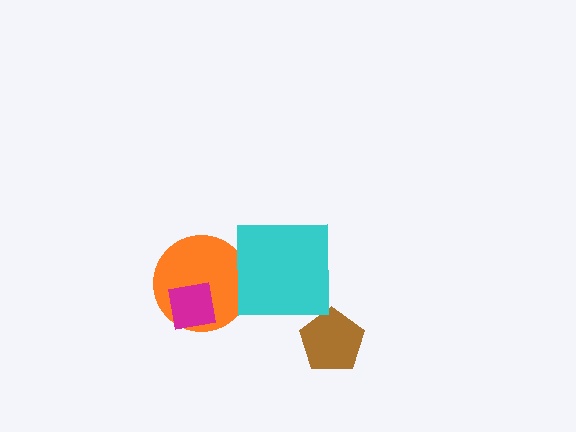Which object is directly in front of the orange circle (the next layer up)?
The cyan square is directly in front of the orange circle.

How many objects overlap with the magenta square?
1 object overlaps with the magenta square.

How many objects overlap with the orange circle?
2 objects overlap with the orange circle.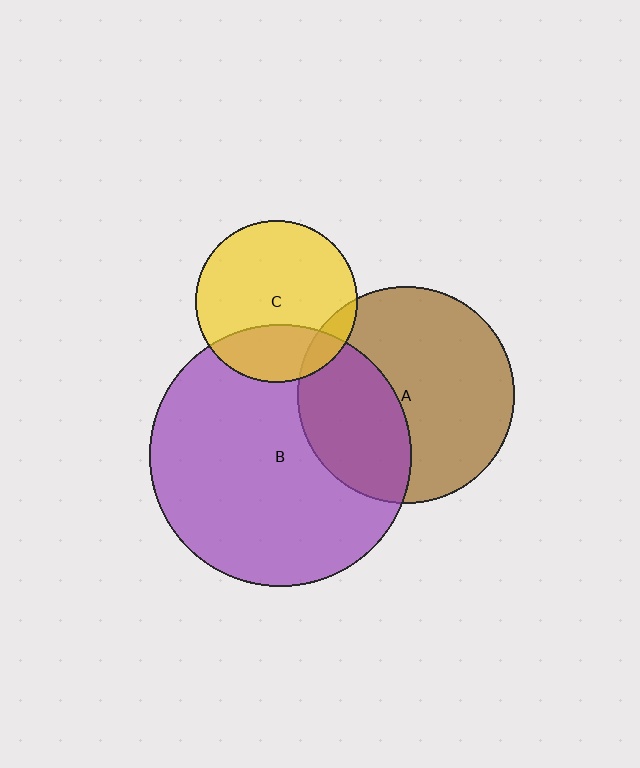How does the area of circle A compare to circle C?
Approximately 1.8 times.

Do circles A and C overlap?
Yes.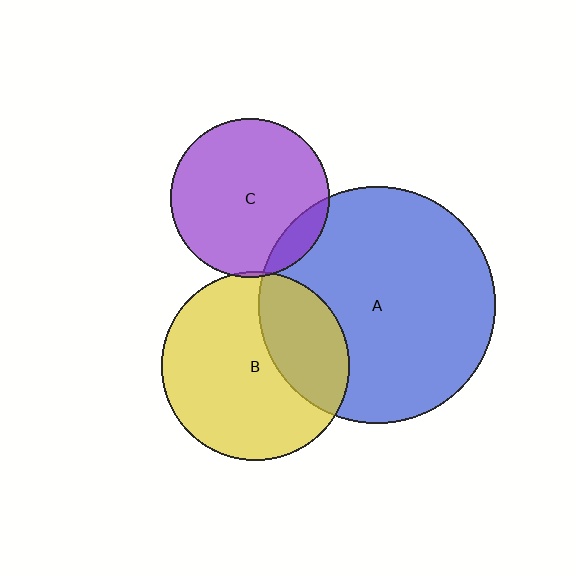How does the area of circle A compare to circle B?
Approximately 1.6 times.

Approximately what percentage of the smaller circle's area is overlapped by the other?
Approximately 5%.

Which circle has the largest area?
Circle A (blue).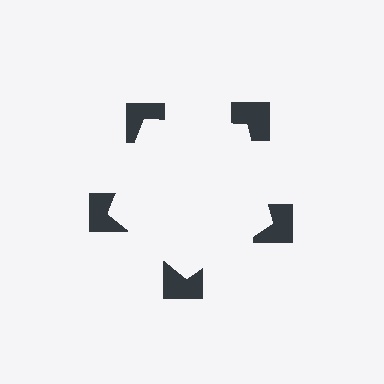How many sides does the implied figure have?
5 sides.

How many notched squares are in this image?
There are 5 — one at each vertex of the illusory pentagon.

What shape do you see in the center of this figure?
An illusory pentagon — its edges are inferred from the aligned wedge cuts in the notched squares, not physically drawn.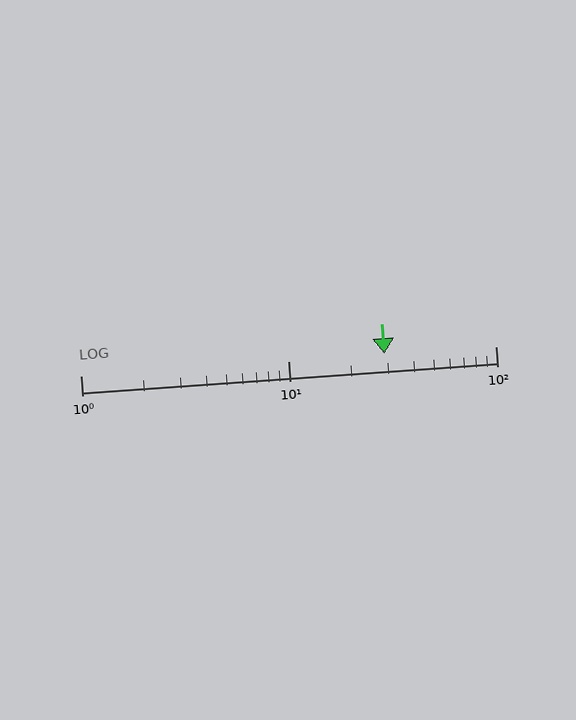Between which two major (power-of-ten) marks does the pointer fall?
The pointer is between 10 and 100.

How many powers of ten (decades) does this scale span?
The scale spans 2 decades, from 1 to 100.